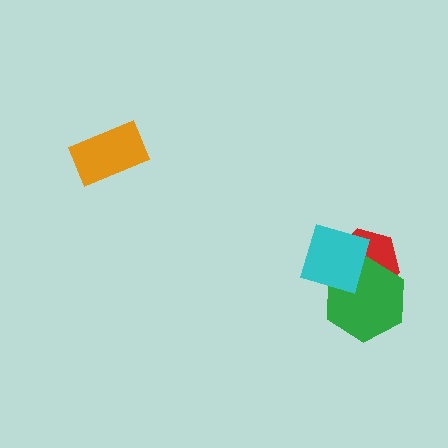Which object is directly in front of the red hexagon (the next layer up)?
The green hexagon is directly in front of the red hexagon.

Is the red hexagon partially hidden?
Yes, it is partially covered by another shape.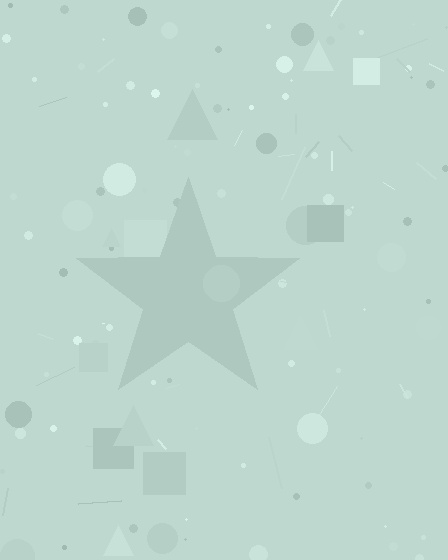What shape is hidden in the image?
A star is hidden in the image.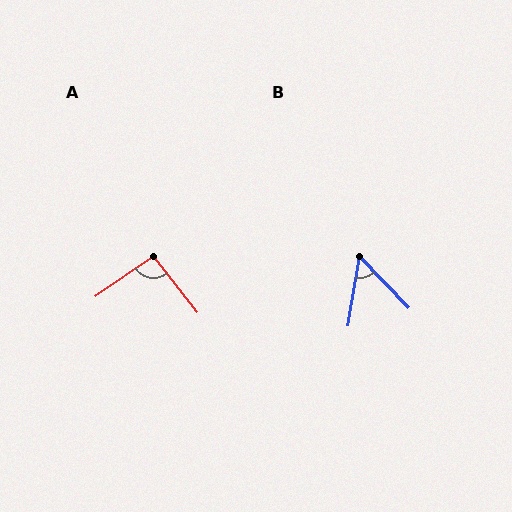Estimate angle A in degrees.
Approximately 93 degrees.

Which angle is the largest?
A, at approximately 93 degrees.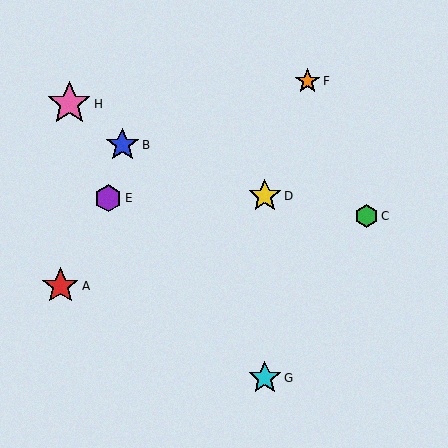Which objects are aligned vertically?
Objects D, G are aligned vertically.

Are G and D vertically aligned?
Yes, both are at x≈265.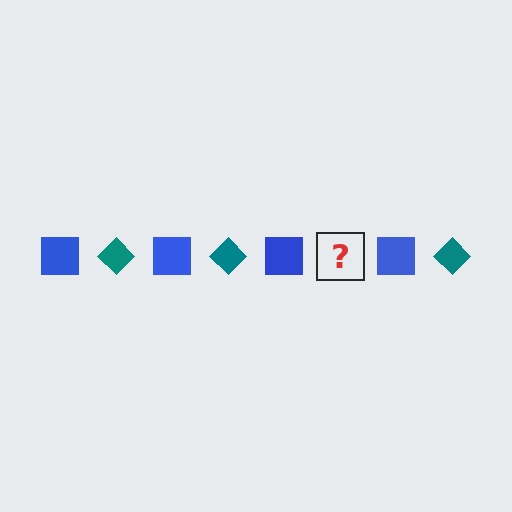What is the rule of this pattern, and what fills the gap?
The rule is that the pattern alternates between blue square and teal diamond. The gap should be filled with a teal diamond.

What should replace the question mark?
The question mark should be replaced with a teal diamond.